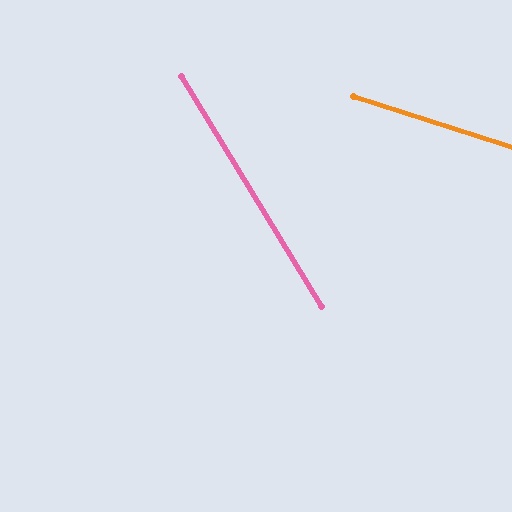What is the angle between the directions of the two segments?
Approximately 41 degrees.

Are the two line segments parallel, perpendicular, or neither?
Neither parallel nor perpendicular — they differ by about 41°.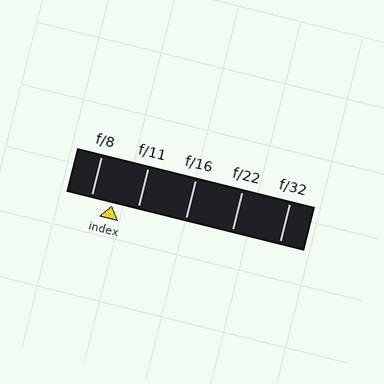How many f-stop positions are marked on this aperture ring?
There are 5 f-stop positions marked.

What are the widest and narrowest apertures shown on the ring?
The widest aperture shown is f/8 and the narrowest is f/32.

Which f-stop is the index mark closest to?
The index mark is closest to f/8.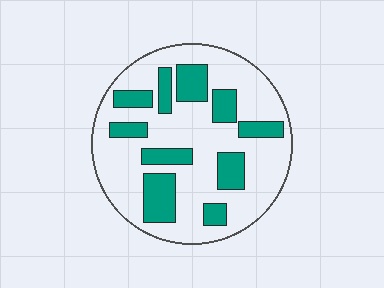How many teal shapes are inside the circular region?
10.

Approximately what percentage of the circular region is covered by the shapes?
Approximately 30%.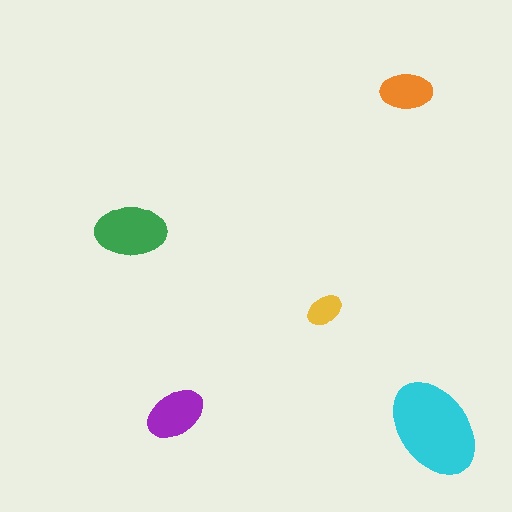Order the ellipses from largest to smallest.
the cyan one, the green one, the purple one, the orange one, the yellow one.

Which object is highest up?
The orange ellipse is topmost.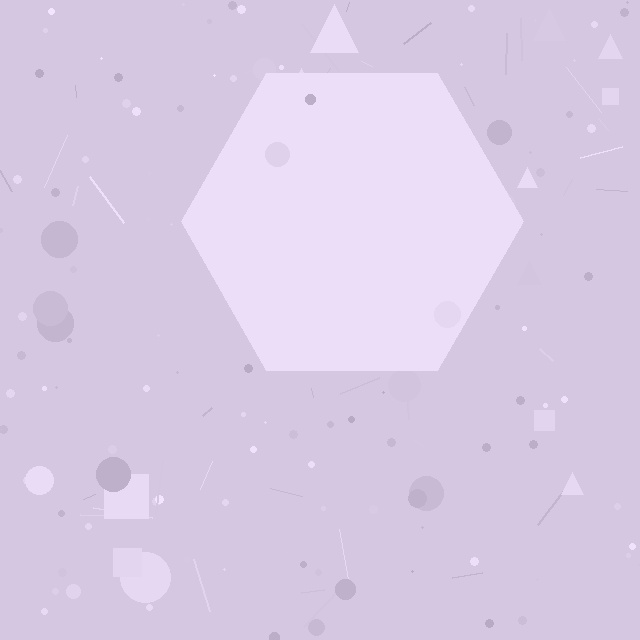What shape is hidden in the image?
A hexagon is hidden in the image.